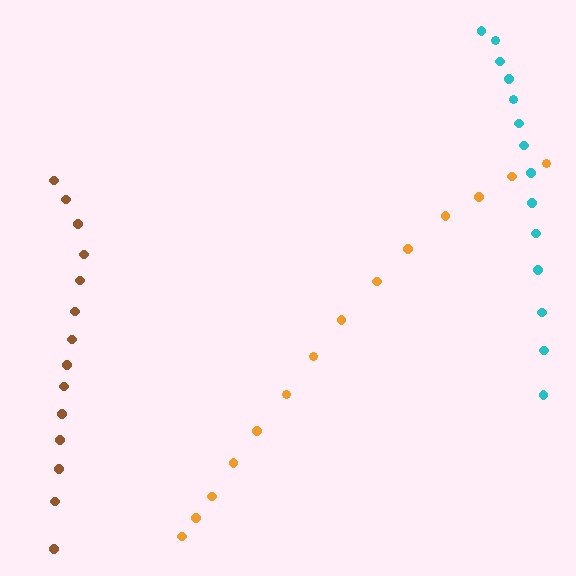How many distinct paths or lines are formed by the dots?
There are 3 distinct paths.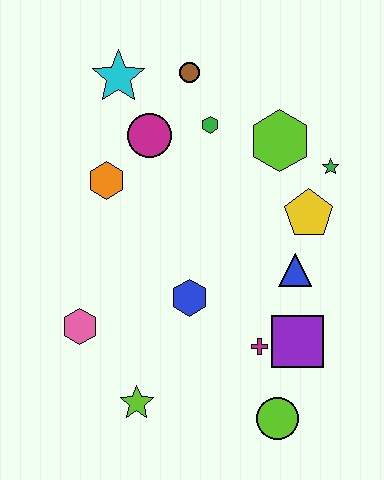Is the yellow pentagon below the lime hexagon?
Yes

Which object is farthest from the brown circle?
The lime circle is farthest from the brown circle.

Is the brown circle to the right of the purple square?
No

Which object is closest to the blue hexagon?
The magenta cross is closest to the blue hexagon.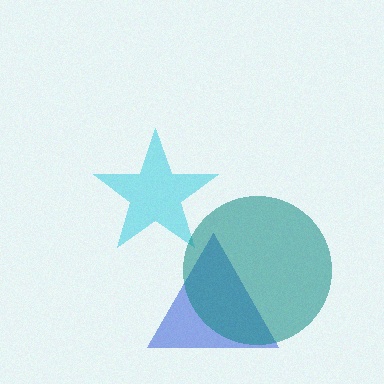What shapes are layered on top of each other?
The layered shapes are: a cyan star, a blue triangle, a teal circle.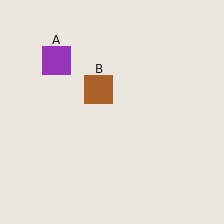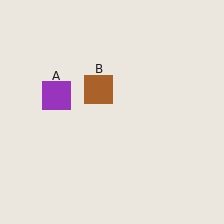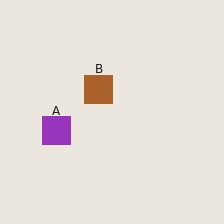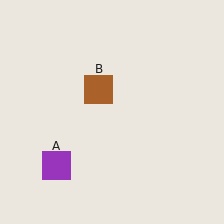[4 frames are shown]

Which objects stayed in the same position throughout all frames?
Brown square (object B) remained stationary.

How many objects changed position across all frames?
1 object changed position: purple square (object A).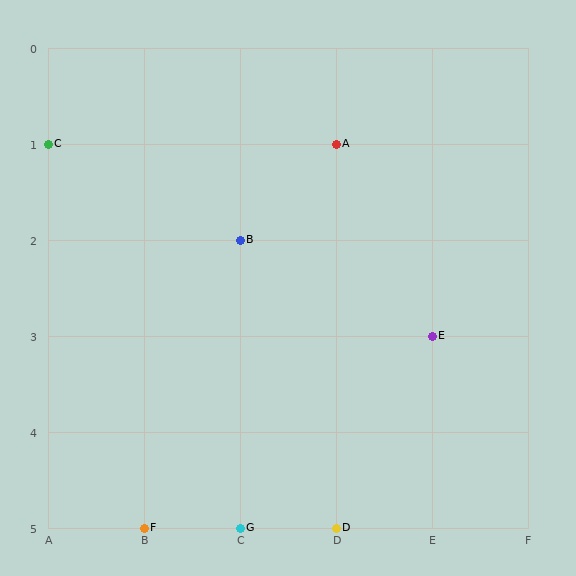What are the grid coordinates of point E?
Point E is at grid coordinates (E, 3).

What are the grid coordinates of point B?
Point B is at grid coordinates (C, 2).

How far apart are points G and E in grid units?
Points G and E are 2 columns and 2 rows apart (about 2.8 grid units diagonally).